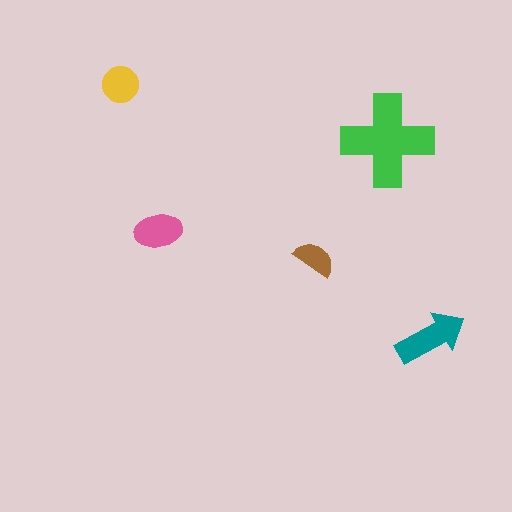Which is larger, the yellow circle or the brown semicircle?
The yellow circle.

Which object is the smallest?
The brown semicircle.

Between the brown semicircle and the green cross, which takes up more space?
The green cross.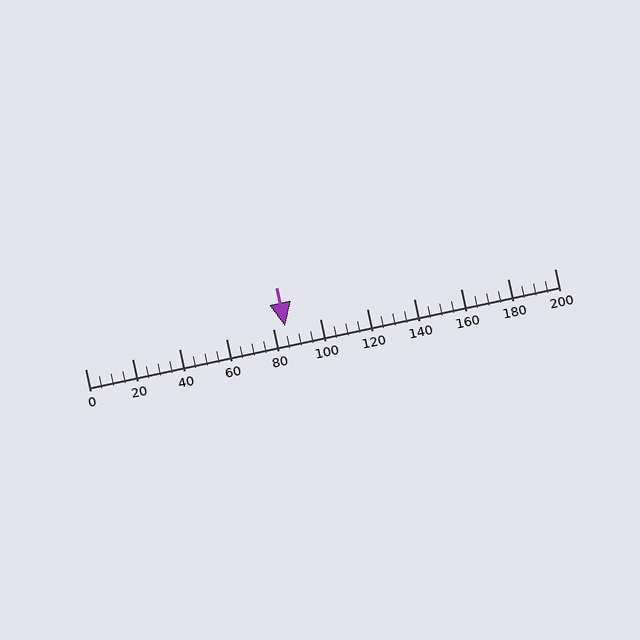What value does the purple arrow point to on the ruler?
The purple arrow points to approximately 85.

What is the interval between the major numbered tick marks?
The major tick marks are spaced 20 units apart.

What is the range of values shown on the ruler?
The ruler shows values from 0 to 200.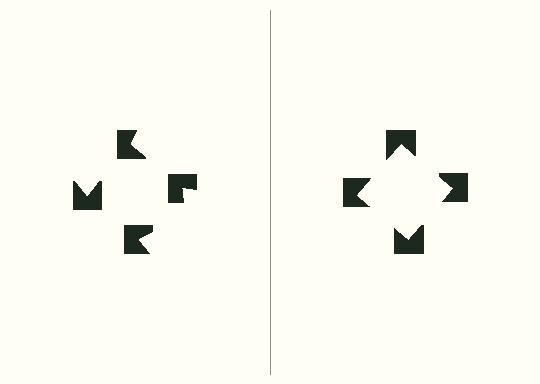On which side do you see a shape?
An illusory square appears on the right side. On the left side the wedge cuts are rotated, so no coherent shape forms.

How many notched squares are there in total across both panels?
8 — 4 on each side.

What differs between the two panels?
The notched squares are positioned identically on both sides; only the wedge orientations differ. On the right they align to a square; on the left they are misaligned.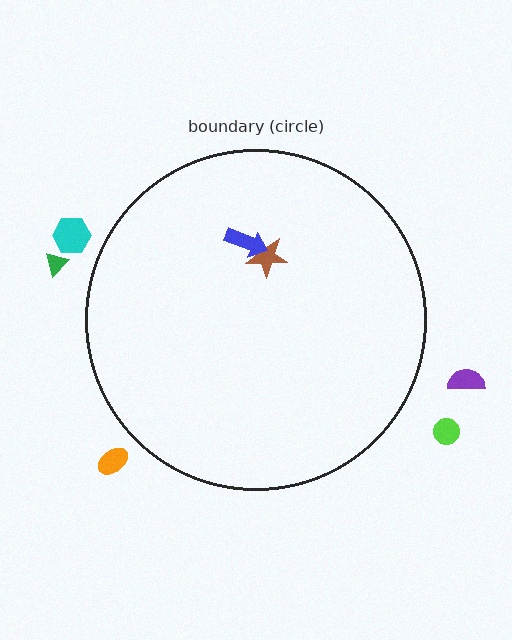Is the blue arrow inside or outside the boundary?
Inside.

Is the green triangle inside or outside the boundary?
Outside.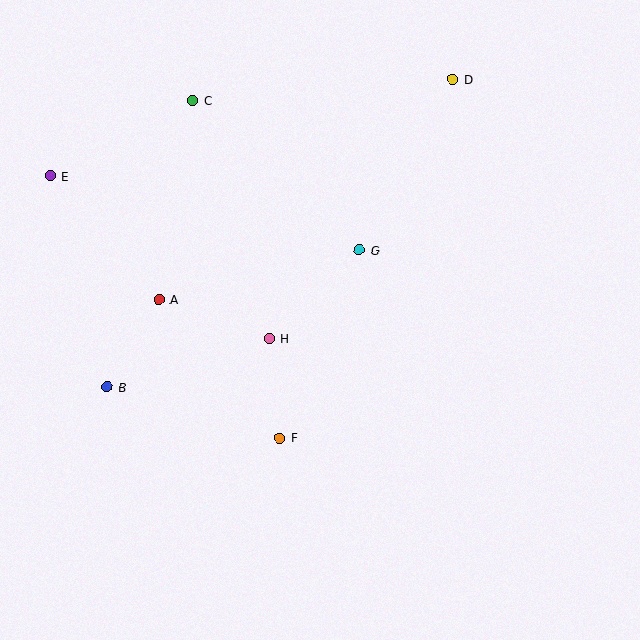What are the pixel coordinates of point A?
Point A is at (159, 299).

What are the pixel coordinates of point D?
Point D is at (453, 79).